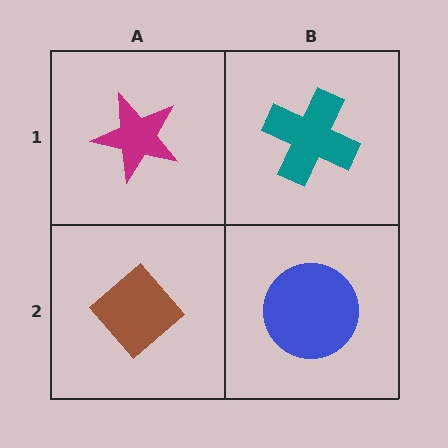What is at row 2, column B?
A blue circle.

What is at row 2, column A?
A brown diamond.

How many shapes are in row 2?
2 shapes.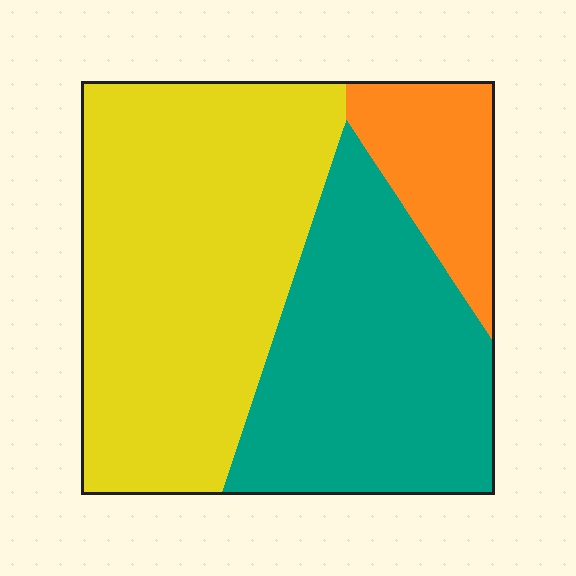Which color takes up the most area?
Yellow, at roughly 50%.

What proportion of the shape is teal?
Teal takes up between a third and a half of the shape.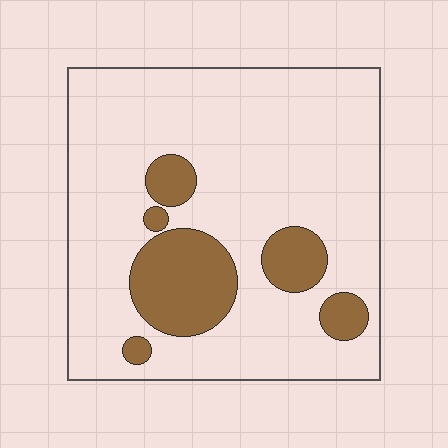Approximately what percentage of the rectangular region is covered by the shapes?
Approximately 20%.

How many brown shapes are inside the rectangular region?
6.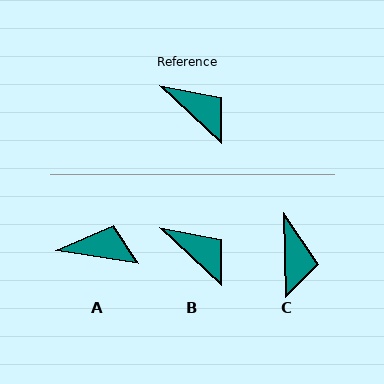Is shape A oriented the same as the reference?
No, it is off by about 34 degrees.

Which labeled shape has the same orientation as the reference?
B.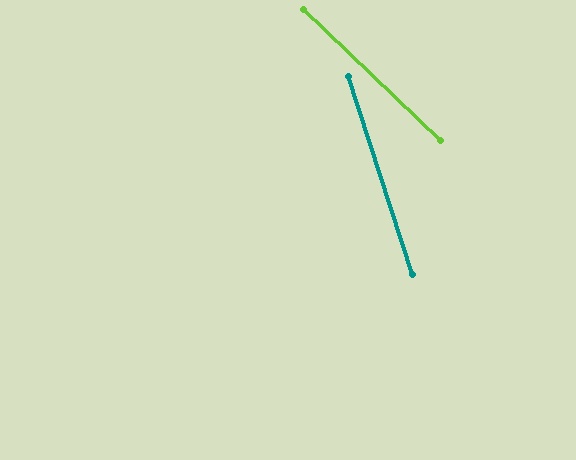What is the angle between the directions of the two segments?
Approximately 28 degrees.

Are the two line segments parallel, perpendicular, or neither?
Neither parallel nor perpendicular — they differ by about 28°.